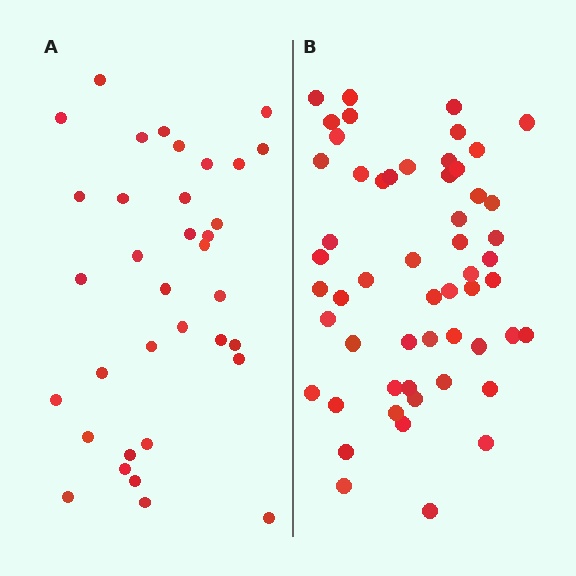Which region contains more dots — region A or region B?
Region B (the right region) has more dots.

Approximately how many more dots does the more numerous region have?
Region B has approximately 20 more dots than region A.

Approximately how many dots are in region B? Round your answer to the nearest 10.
About 60 dots. (The exact count is 55, which rounds to 60.)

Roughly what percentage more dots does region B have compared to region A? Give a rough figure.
About 55% more.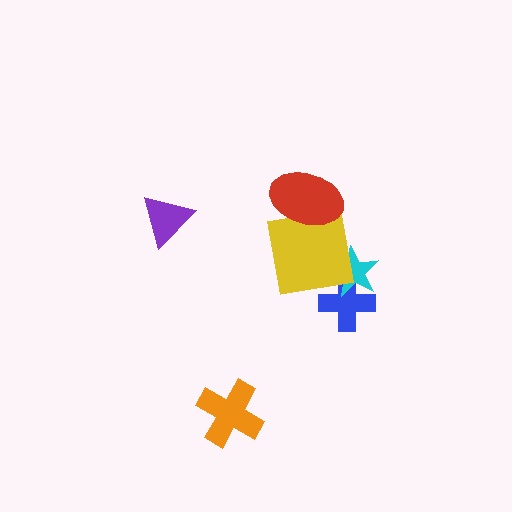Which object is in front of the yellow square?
The red ellipse is in front of the yellow square.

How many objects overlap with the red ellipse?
1 object overlaps with the red ellipse.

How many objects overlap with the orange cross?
0 objects overlap with the orange cross.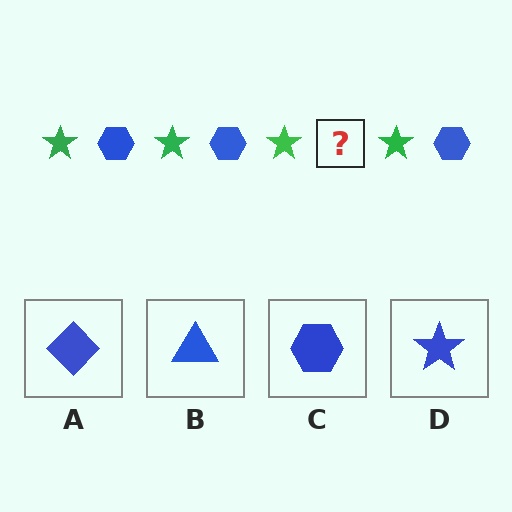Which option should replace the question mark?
Option C.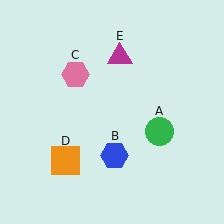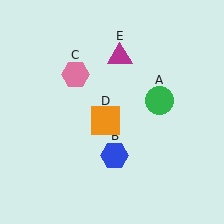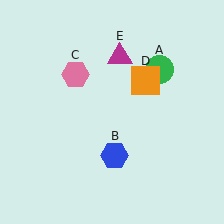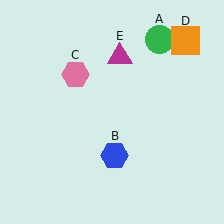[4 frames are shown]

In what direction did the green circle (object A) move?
The green circle (object A) moved up.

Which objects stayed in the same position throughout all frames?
Blue hexagon (object B) and pink hexagon (object C) and magenta triangle (object E) remained stationary.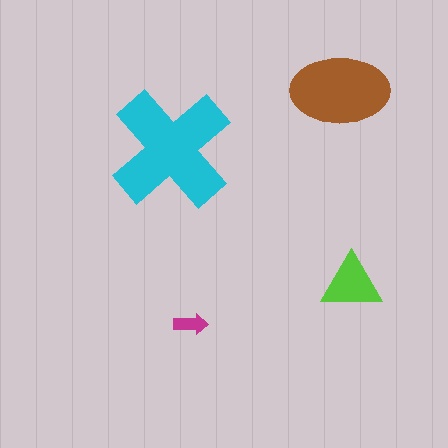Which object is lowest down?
The magenta arrow is bottommost.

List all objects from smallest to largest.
The magenta arrow, the lime triangle, the brown ellipse, the cyan cross.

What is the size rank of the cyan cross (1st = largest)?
1st.